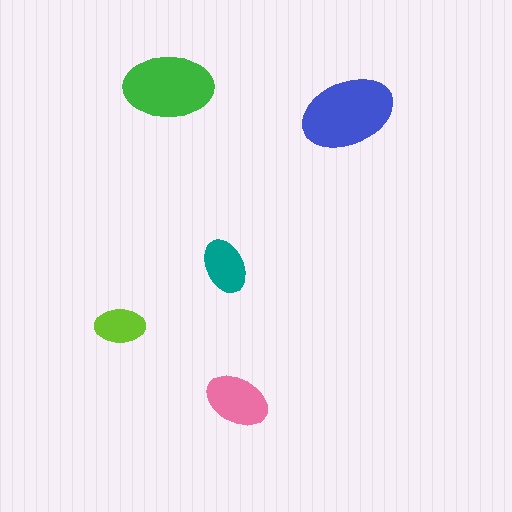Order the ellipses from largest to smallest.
the blue one, the green one, the pink one, the teal one, the lime one.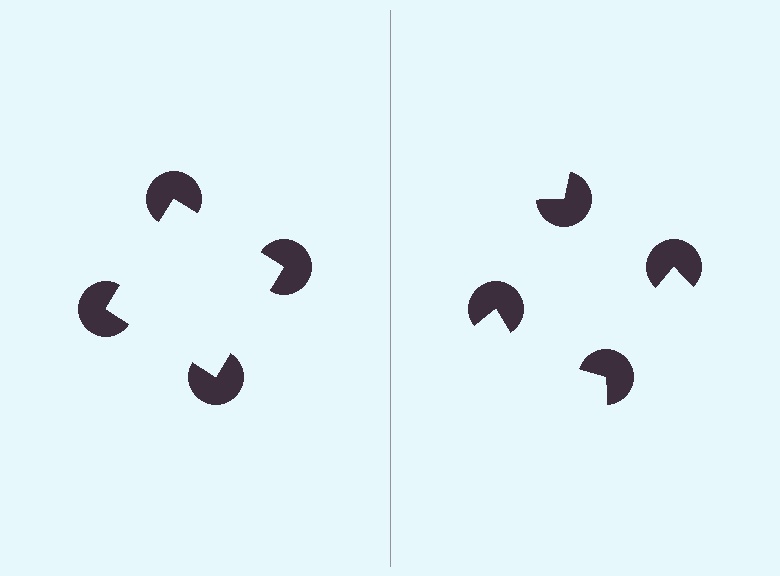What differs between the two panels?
The pac-man discs are positioned identically on both sides; only the wedge orientations differ. On the left they align to a square; on the right they are misaligned.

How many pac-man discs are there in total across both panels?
8 — 4 on each side.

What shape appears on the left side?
An illusory square.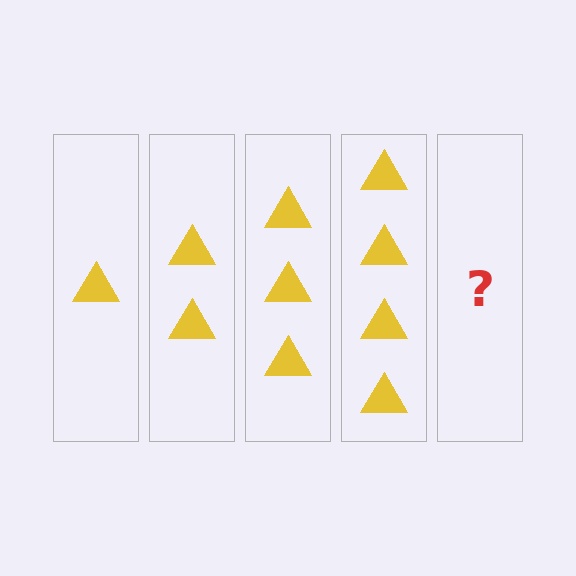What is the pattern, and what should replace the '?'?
The pattern is that each step adds one more triangle. The '?' should be 5 triangles.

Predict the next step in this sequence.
The next step is 5 triangles.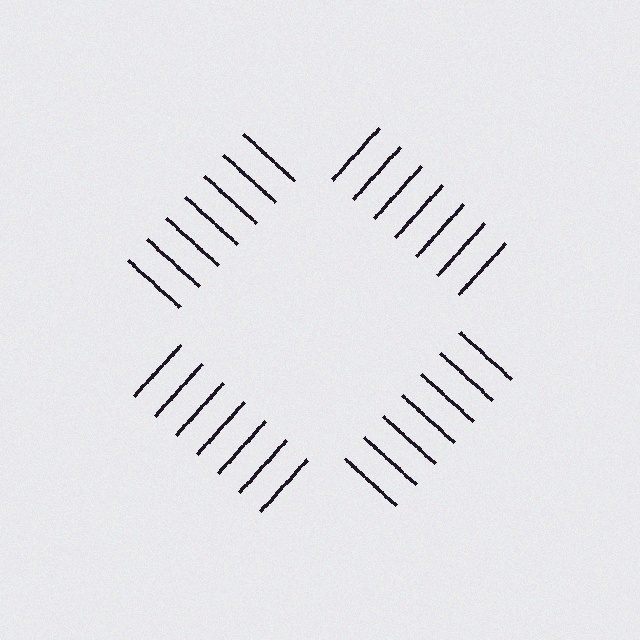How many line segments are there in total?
28 — 7 along each of the 4 edges.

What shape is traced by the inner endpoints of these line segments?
An illusory square — the line segments terminate on its edges but no continuous stroke is drawn.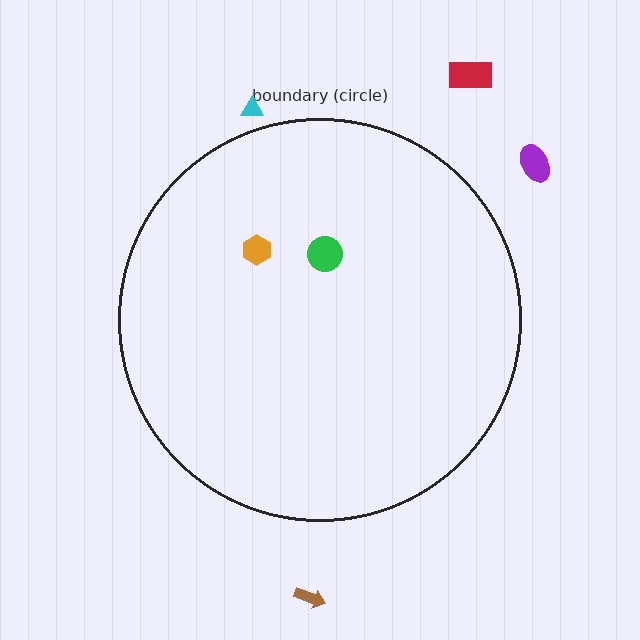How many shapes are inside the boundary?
2 inside, 4 outside.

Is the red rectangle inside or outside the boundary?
Outside.